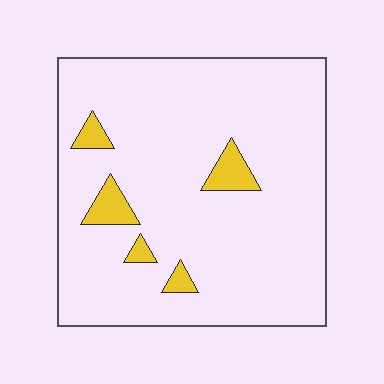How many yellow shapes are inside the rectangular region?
5.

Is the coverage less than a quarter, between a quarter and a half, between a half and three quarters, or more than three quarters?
Less than a quarter.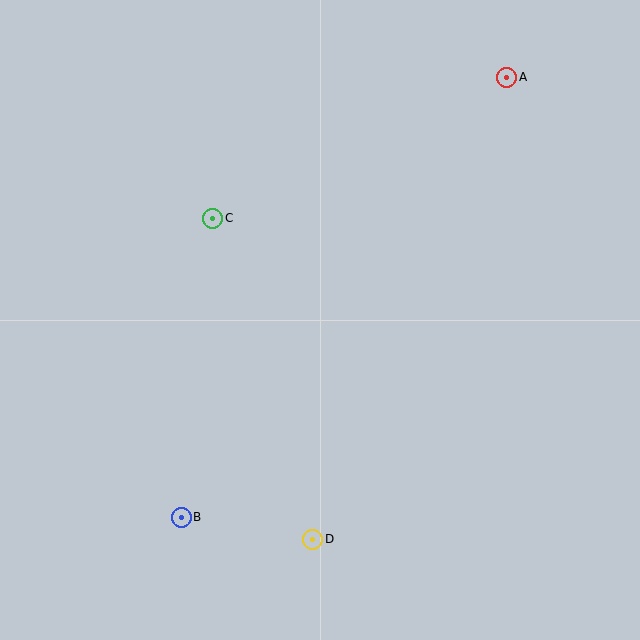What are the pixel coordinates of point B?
Point B is at (181, 517).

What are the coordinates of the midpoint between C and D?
The midpoint between C and D is at (263, 379).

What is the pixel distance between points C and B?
The distance between C and B is 301 pixels.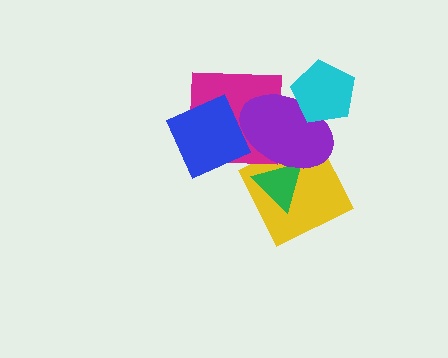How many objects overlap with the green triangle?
2 objects overlap with the green triangle.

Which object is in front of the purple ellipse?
The cyan pentagon is in front of the purple ellipse.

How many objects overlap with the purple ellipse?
5 objects overlap with the purple ellipse.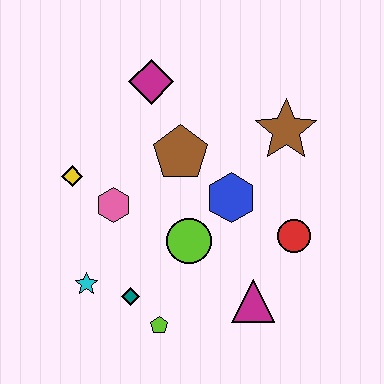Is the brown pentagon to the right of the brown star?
No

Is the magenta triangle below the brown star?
Yes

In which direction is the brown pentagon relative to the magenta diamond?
The brown pentagon is below the magenta diamond.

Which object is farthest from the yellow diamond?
The red circle is farthest from the yellow diamond.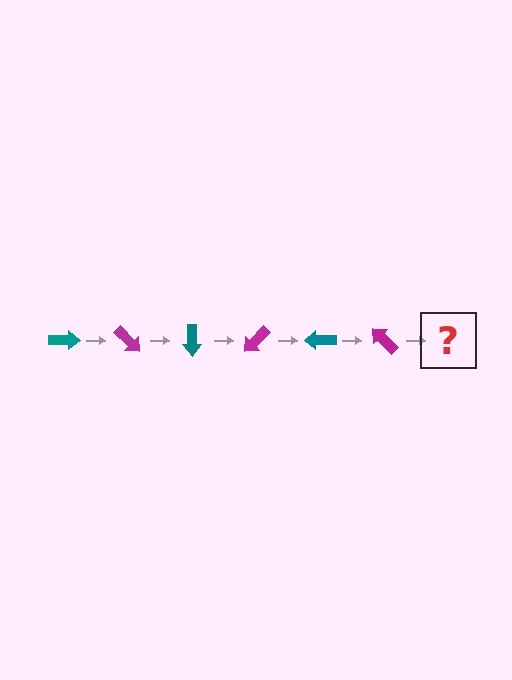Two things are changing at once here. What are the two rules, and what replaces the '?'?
The two rules are that it rotates 45 degrees each step and the color cycles through teal and magenta. The '?' should be a teal arrow, rotated 270 degrees from the start.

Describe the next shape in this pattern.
It should be a teal arrow, rotated 270 degrees from the start.